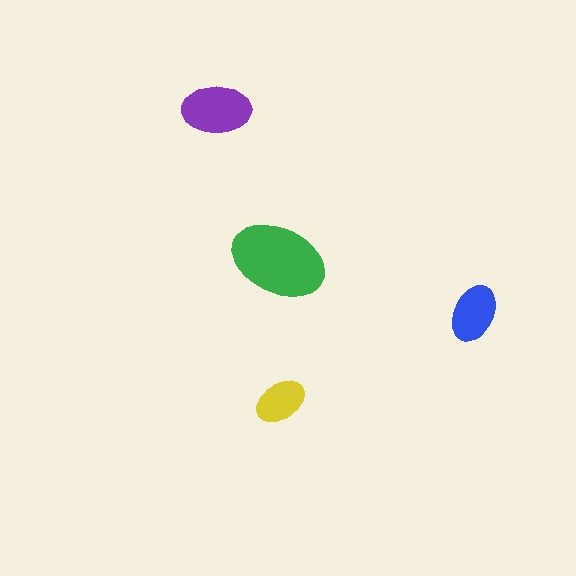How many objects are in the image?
There are 4 objects in the image.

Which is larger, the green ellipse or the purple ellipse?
The green one.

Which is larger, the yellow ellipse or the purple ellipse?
The purple one.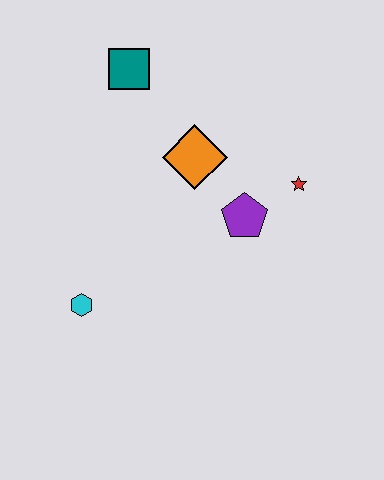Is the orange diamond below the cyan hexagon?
No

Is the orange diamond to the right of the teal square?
Yes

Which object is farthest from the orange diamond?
The cyan hexagon is farthest from the orange diamond.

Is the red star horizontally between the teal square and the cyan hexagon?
No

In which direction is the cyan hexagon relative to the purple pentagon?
The cyan hexagon is to the left of the purple pentagon.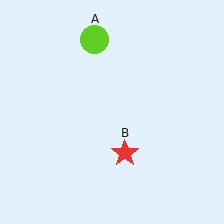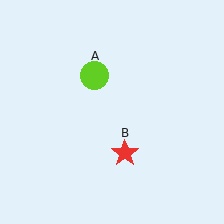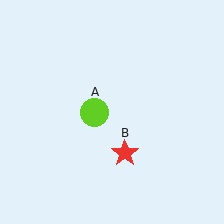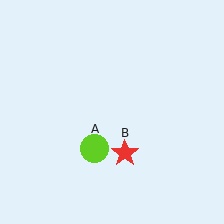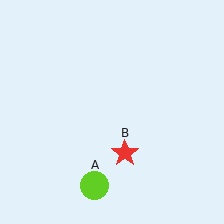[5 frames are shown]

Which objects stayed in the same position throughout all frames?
Red star (object B) remained stationary.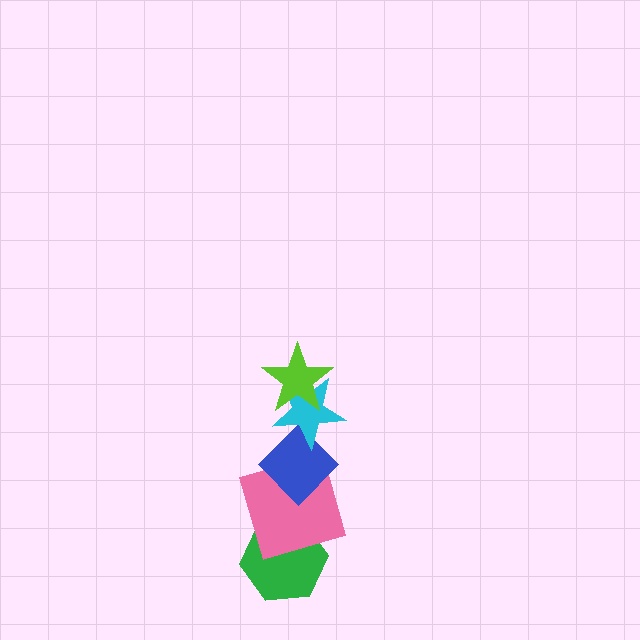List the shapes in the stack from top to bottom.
From top to bottom: the lime star, the cyan star, the blue diamond, the pink square, the green hexagon.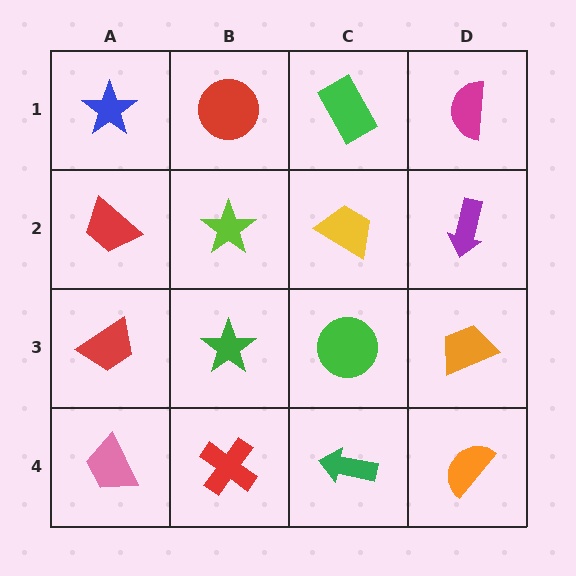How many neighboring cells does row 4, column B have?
3.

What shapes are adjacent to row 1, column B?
A lime star (row 2, column B), a blue star (row 1, column A), a green rectangle (row 1, column C).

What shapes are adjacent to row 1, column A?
A red trapezoid (row 2, column A), a red circle (row 1, column B).